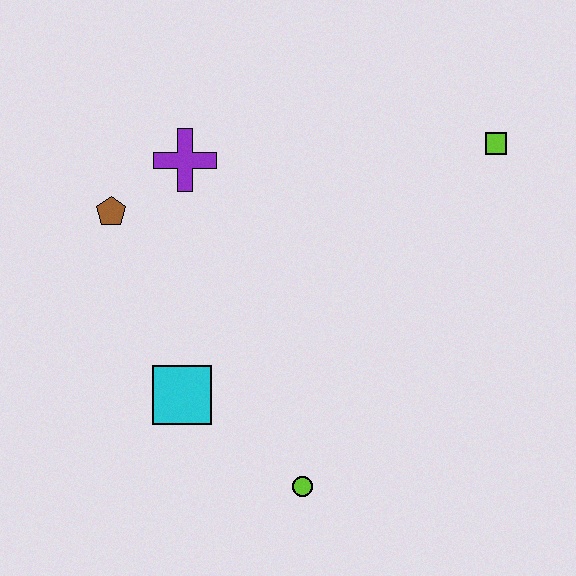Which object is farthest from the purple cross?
The lime circle is farthest from the purple cross.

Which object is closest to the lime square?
The purple cross is closest to the lime square.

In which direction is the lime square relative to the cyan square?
The lime square is to the right of the cyan square.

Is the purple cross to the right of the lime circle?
No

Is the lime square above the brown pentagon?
Yes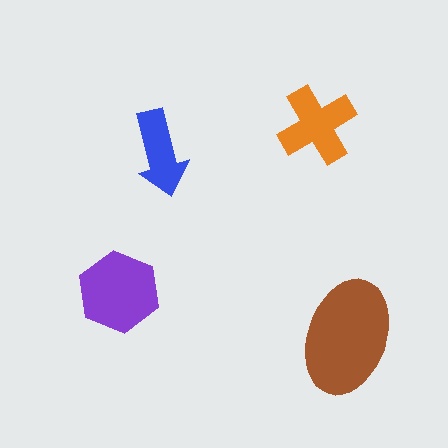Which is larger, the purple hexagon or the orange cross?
The purple hexagon.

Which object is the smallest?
The blue arrow.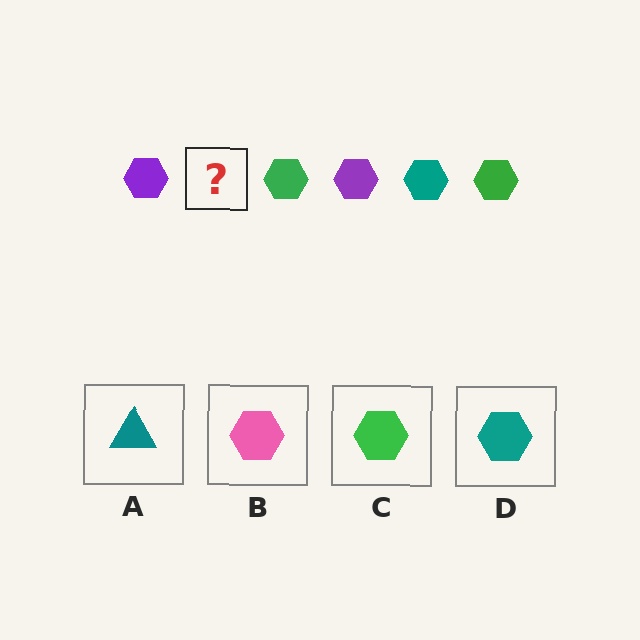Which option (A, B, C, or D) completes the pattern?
D.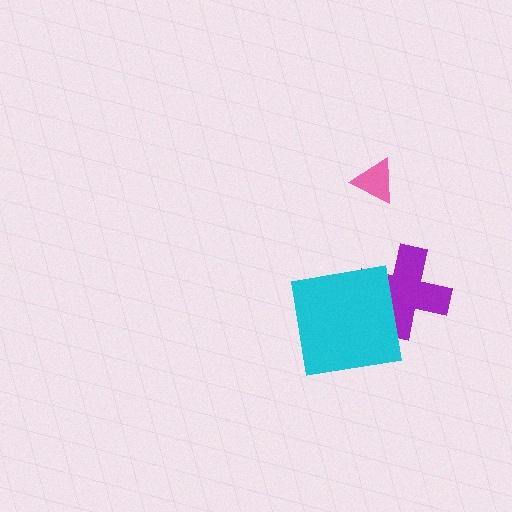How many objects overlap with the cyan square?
1 object overlaps with the cyan square.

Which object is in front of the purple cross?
The cyan square is in front of the purple cross.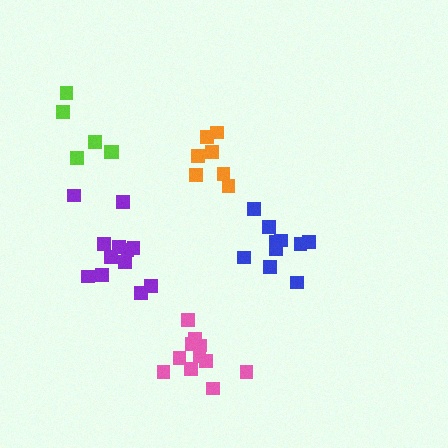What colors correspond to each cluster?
The clusters are colored: blue, purple, orange, lime, pink.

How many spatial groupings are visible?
There are 5 spatial groupings.